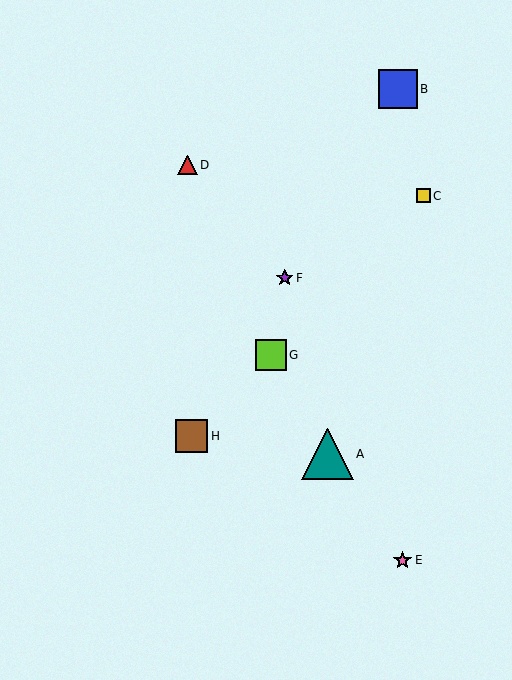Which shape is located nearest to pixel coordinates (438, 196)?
The yellow square (labeled C) at (423, 196) is nearest to that location.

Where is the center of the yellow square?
The center of the yellow square is at (423, 196).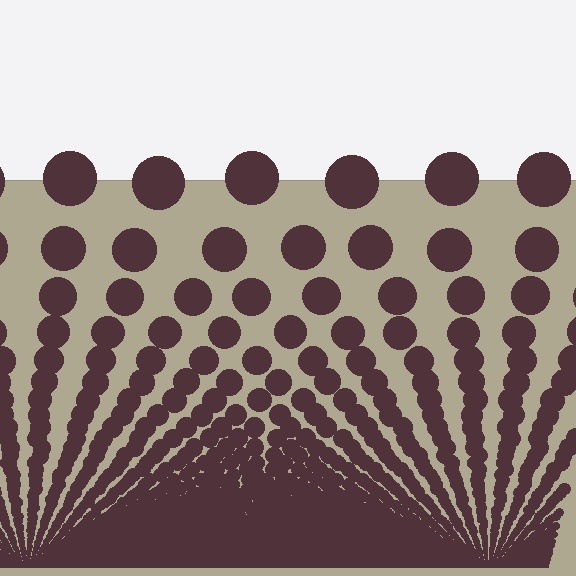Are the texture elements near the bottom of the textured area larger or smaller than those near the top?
Smaller. The gradient is inverted — elements near the bottom are smaller and denser.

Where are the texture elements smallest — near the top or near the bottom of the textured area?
Near the bottom.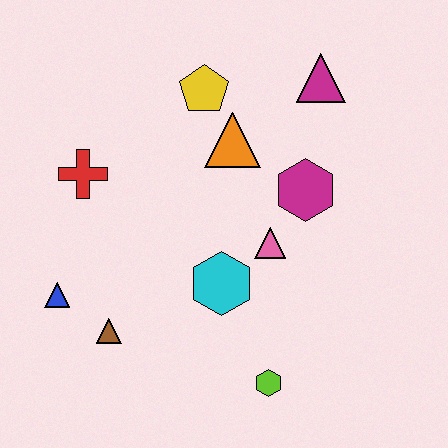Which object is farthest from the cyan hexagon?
The magenta triangle is farthest from the cyan hexagon.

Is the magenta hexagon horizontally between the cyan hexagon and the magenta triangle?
Yes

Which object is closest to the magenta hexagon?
The pink triangle is closest to the magenta hexagon.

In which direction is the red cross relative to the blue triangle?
The red cross is above the blue triangle.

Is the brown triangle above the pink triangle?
No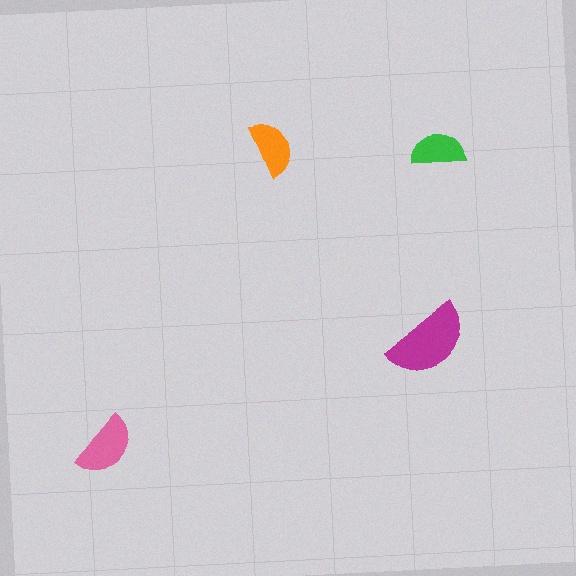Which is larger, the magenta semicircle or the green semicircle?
The magenta one.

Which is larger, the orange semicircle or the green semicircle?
The orange one.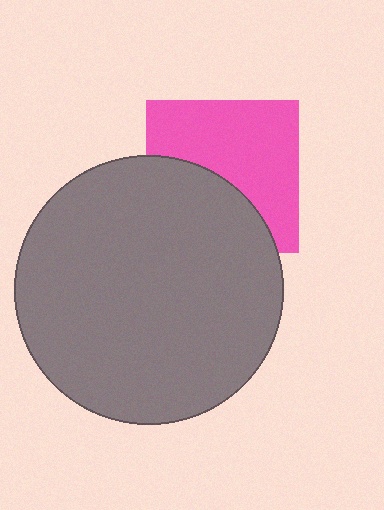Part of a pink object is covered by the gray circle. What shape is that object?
It is a square.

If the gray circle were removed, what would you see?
You would see the complete pink square.